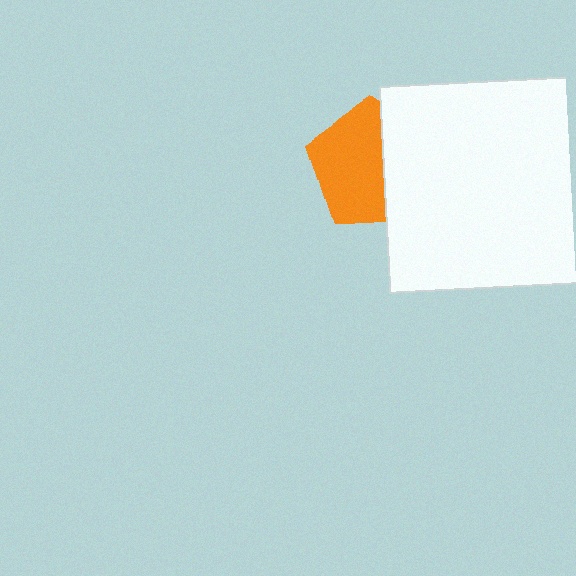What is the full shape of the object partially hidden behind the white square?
The partially hidden object is an orange pentagon.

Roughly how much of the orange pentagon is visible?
About half of it is visible (roughly 60%).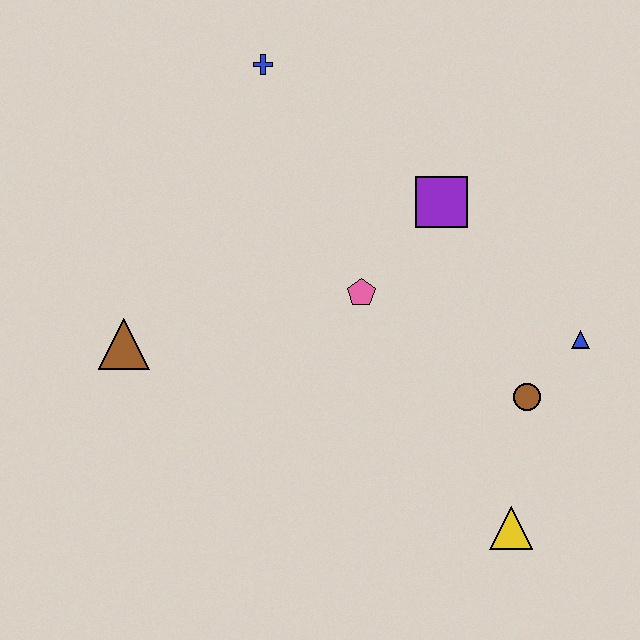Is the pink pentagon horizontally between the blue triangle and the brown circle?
No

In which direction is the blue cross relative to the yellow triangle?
The blue cross is above the yellow triangle.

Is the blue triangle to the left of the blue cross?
No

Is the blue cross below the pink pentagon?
No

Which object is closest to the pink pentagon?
The purple square is closest to the pink pentagon.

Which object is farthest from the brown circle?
The blue cross is farthest from the brown circle.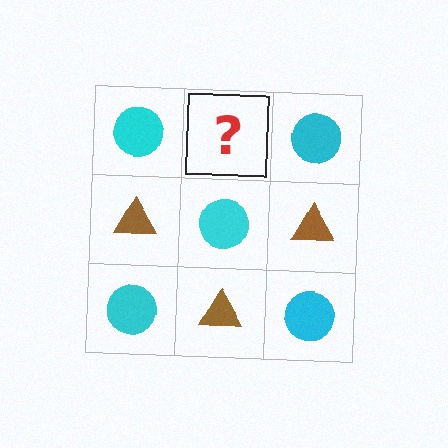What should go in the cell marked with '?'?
The missing cell should contain a brown triangle.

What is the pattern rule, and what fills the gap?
The rule is that it alternates cyan circle and brown triangle in a checkerboard pattern. The gap should be filled with a brown triangle.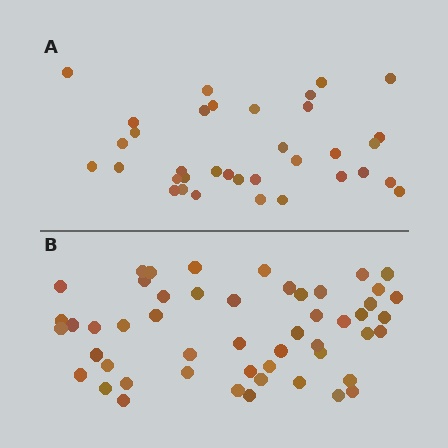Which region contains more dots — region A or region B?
Region B (the bottom region) has more dots.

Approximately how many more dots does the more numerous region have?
Region B has approximately 15 more dots than region A.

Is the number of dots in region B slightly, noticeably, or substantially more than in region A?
Region B has substantially more. The ratio is roughly 1.5 to 1.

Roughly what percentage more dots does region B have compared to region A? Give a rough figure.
About 45% more.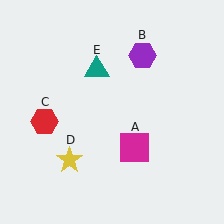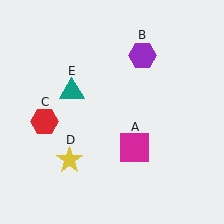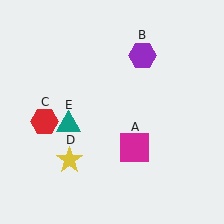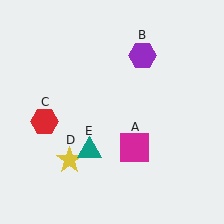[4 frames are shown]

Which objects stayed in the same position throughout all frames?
Magenta square (object A) and purple hexagon (object B) and red hexagon (object C) and yellow star (object D) remained stationary.